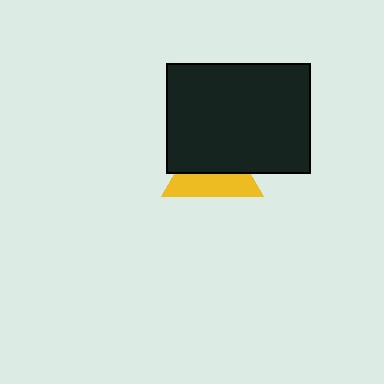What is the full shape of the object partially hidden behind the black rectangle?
The partially hidden object is a yellow triangle.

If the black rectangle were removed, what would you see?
You would see the complete yellow triangle.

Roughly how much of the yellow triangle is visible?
About half of it is visible (roughly 46%).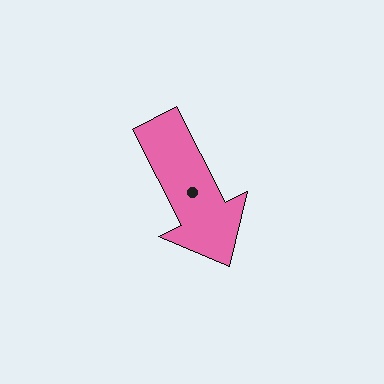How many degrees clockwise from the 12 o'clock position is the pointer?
Approximately 153 degrees.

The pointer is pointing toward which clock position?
Roughly 5 o'clock.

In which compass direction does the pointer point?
Southeast.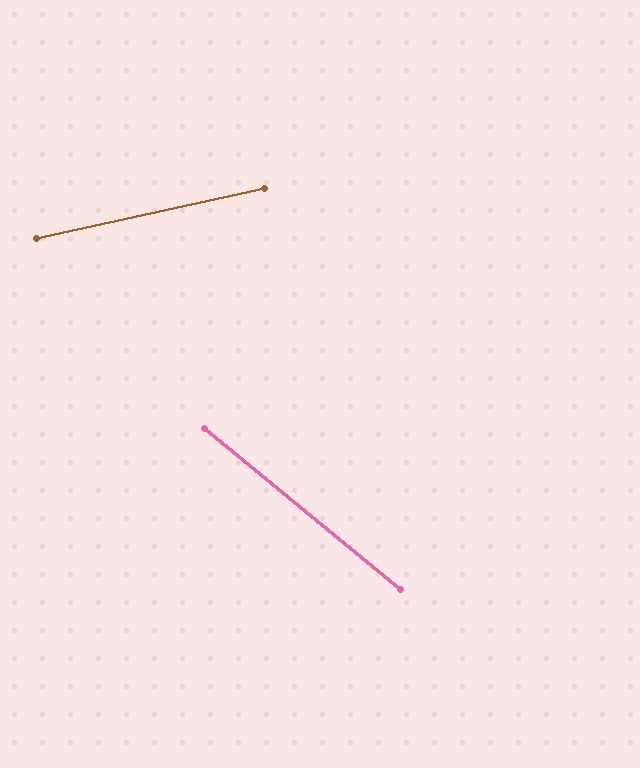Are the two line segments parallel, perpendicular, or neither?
Neither parallel nor perpendicular — they differ by about 52°.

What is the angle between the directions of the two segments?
Approximately 52 degrees.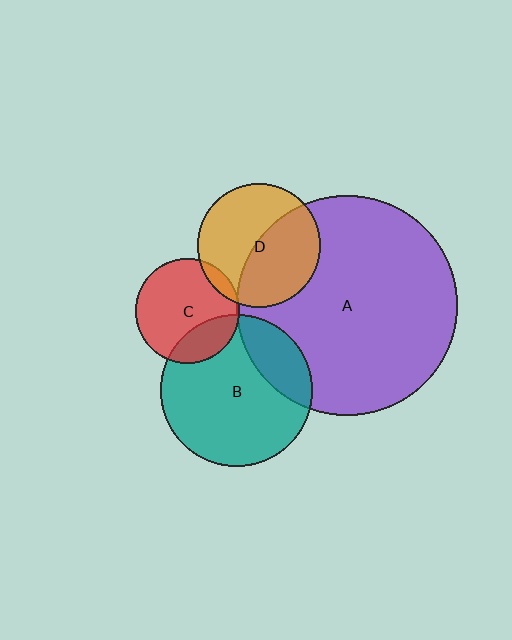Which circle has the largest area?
Circle A (purple).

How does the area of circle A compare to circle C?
Approximately 4.4 times.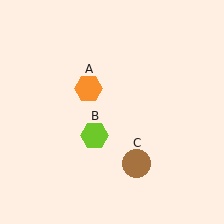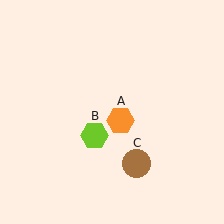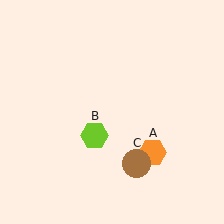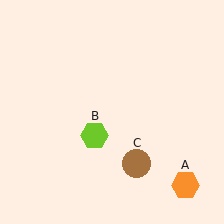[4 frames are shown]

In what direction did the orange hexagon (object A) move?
The orange hexagon (object A) moved down and to the right.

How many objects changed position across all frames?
1 object changed position: orange hexagon (object A).